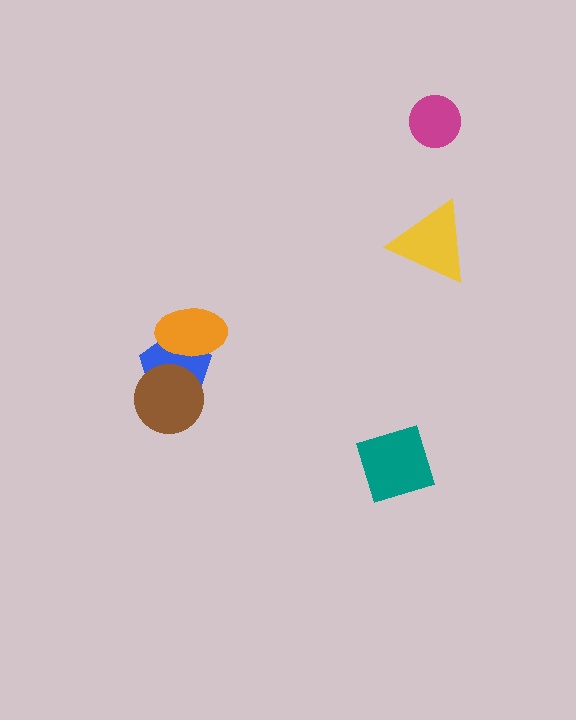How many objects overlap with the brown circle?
1 object overlaps with the brown circle.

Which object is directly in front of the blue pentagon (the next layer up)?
The orange ellipse is directly in front of the blue pentagon.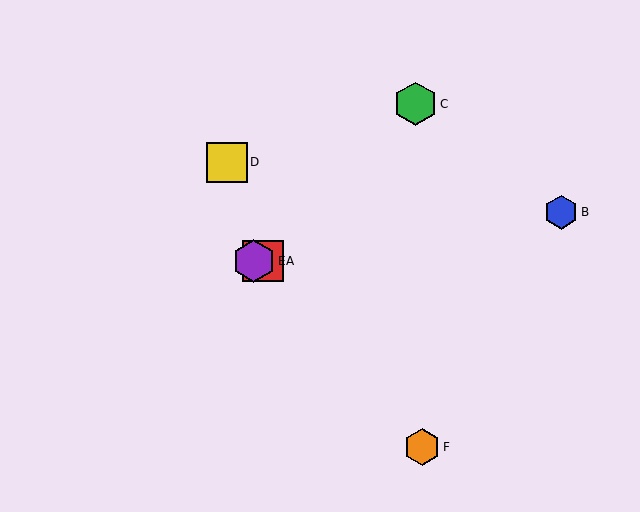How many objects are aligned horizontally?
2 objects (A, E) are aligned horizontally.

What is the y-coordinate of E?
Object E is at y≈261.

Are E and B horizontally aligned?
No, E is at y≈261 and B is at y≈212.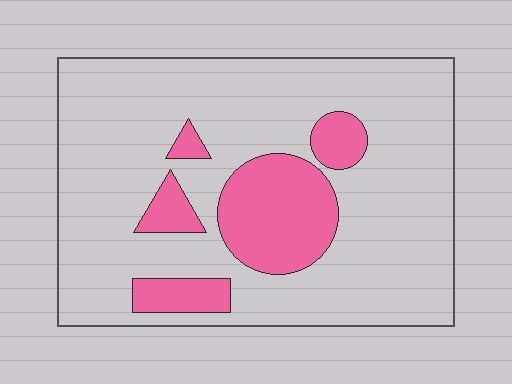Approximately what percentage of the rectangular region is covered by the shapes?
Approximately 20%.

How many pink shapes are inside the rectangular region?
5.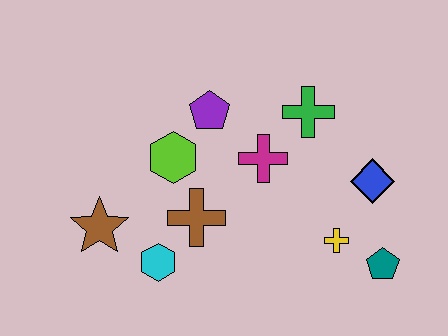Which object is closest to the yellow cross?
The teal pentagon is closest to the yellow cross.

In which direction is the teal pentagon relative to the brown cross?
The teal pentagon is to the right of the brown cross.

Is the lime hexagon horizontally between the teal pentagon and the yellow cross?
No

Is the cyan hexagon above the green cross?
No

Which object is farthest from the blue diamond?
The brown star is farthest from the blue diamond.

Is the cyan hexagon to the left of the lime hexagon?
Yes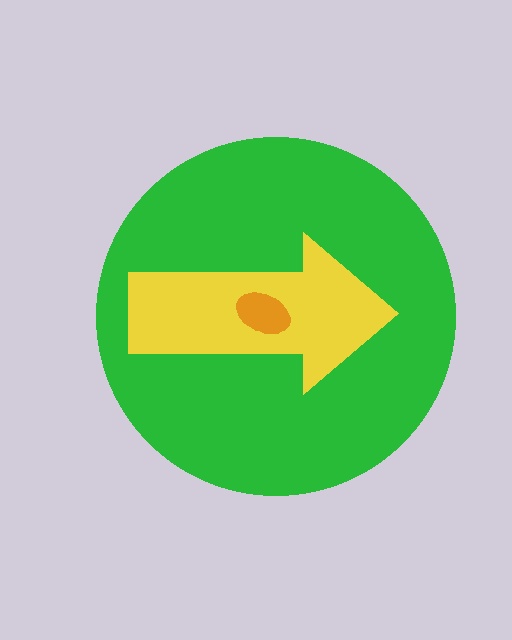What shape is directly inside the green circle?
The yellow arrow.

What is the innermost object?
The orange ellipse.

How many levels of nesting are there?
3.